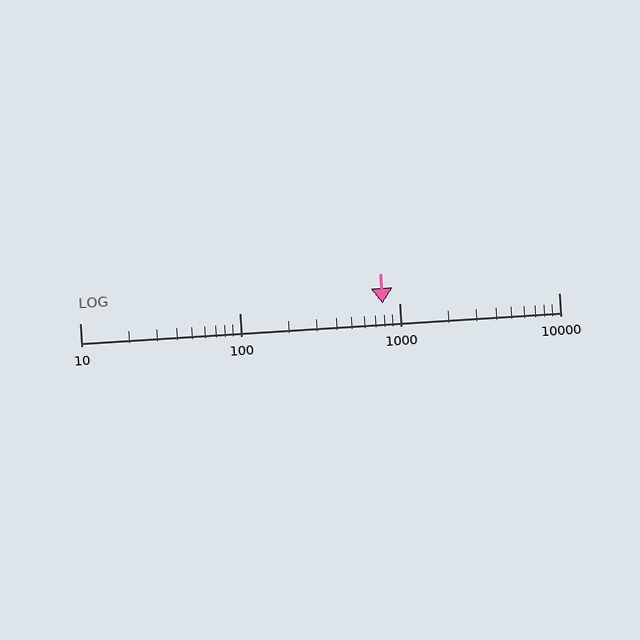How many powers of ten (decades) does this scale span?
The scale spans 3 decades, from 10 to 10000.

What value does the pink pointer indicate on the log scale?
The pointer indicates approximately 790.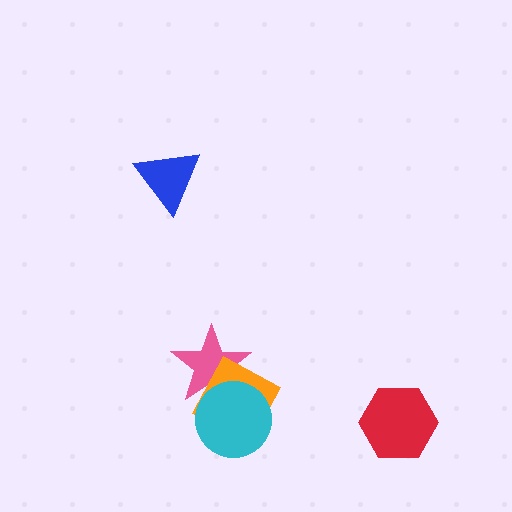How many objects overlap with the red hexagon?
0 objects overlap with the red hexagon.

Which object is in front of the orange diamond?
The cyan circle is in front of the orange diamond.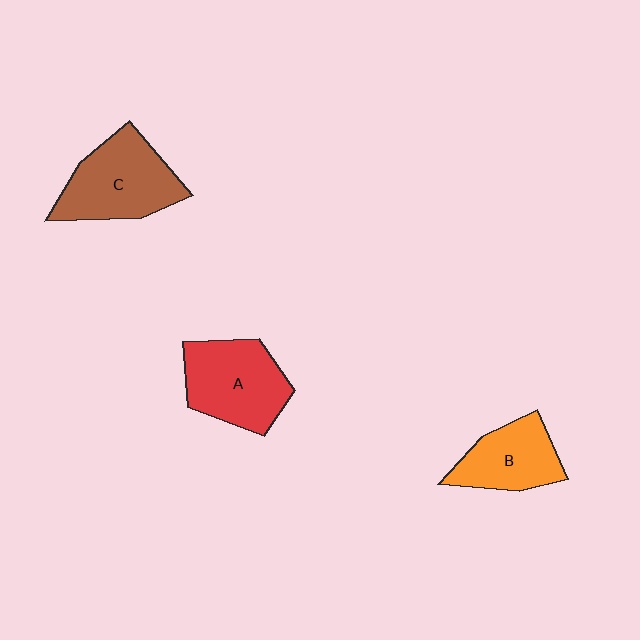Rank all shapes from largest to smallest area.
From largest to smallest: C (brown), A (red), B (orange).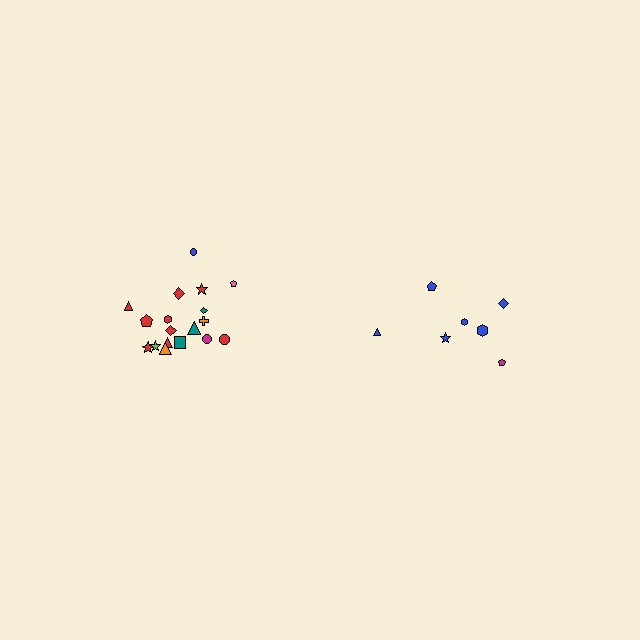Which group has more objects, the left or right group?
The left group.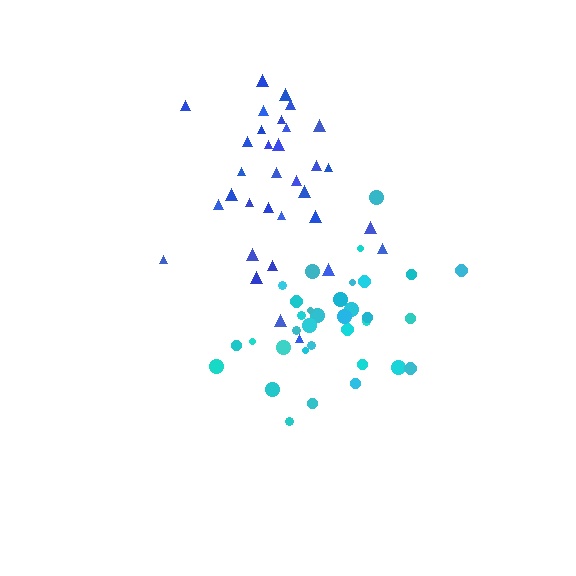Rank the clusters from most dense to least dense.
cyan, blue.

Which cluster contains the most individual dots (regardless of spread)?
Cyan (35).